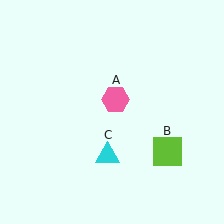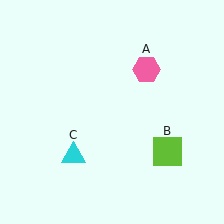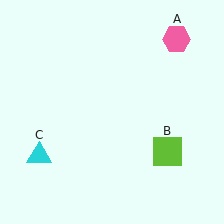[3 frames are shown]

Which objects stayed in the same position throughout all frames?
Lime square (object B) remained stationary.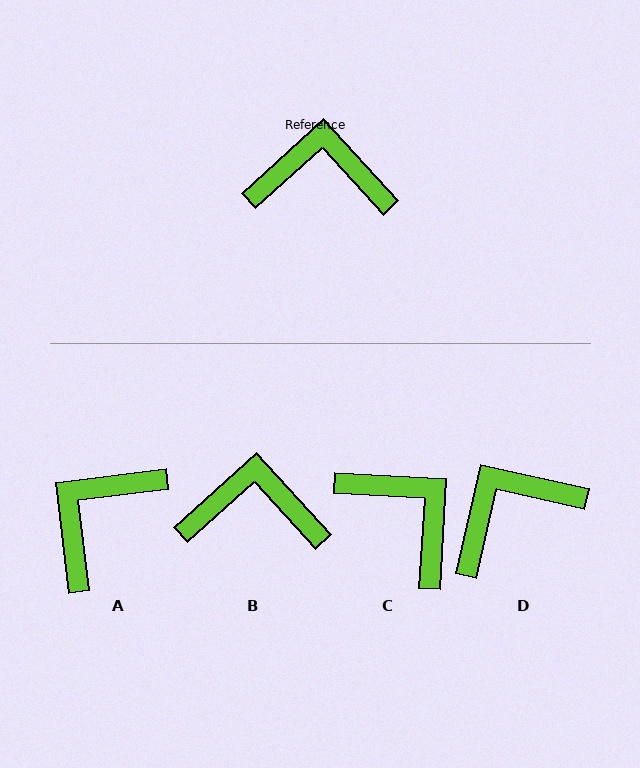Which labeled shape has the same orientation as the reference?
B.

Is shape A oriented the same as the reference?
No, it is off by about 55 degrees.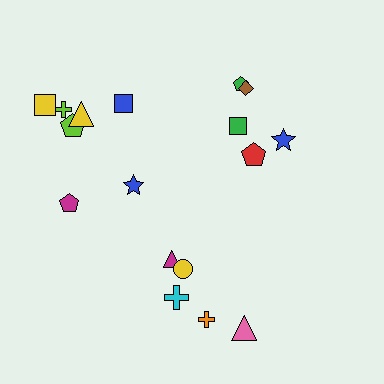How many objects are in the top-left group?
There are 7 objects.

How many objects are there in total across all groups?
There are 17 objects.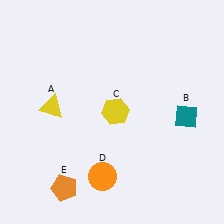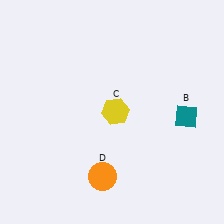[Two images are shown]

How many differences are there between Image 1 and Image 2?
There are 2 differences between the two images.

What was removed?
The orange pentagon (E), the yellow triangle (A) were removed in Image 2.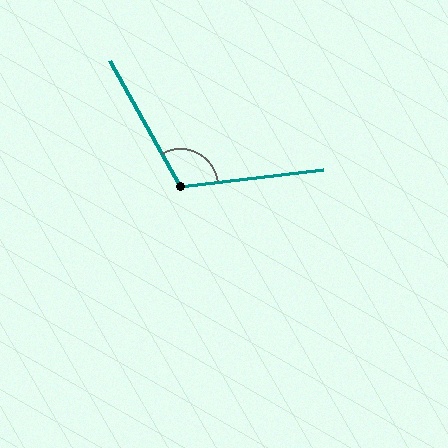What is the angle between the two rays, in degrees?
Approximately 112 degrees.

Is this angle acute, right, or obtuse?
It is obtuse.